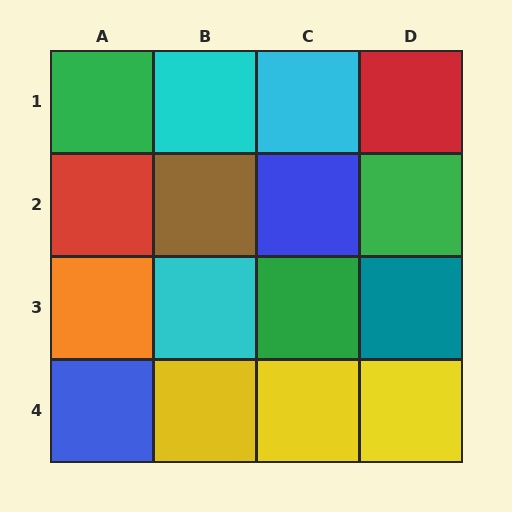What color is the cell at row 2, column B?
Brown.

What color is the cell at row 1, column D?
Red.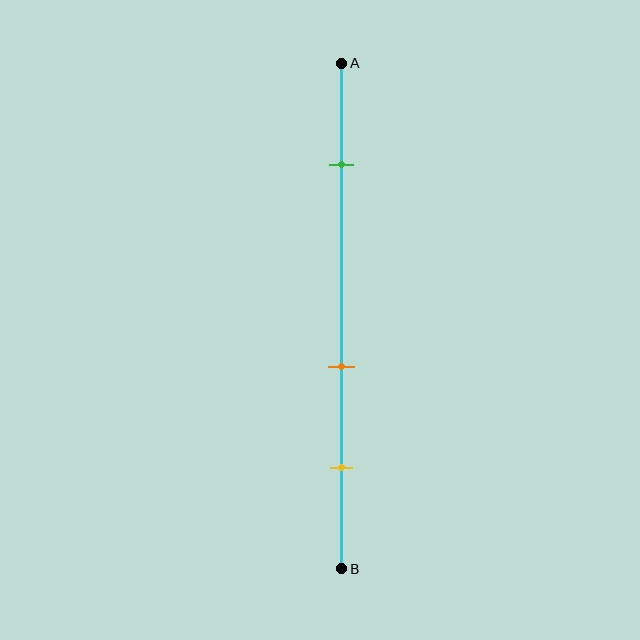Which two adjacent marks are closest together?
The orange and yellow marks are the closest adjacent pair.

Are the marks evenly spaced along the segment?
No, the marks are not evenly spaced.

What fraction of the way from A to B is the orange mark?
The orange mark is approximately 60% (0.6) of the way from A to B.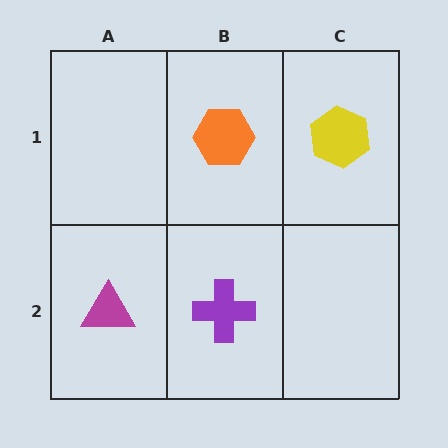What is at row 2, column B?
A purple cross.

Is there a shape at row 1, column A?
No, that cell is empty.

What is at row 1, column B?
An orange hexagon.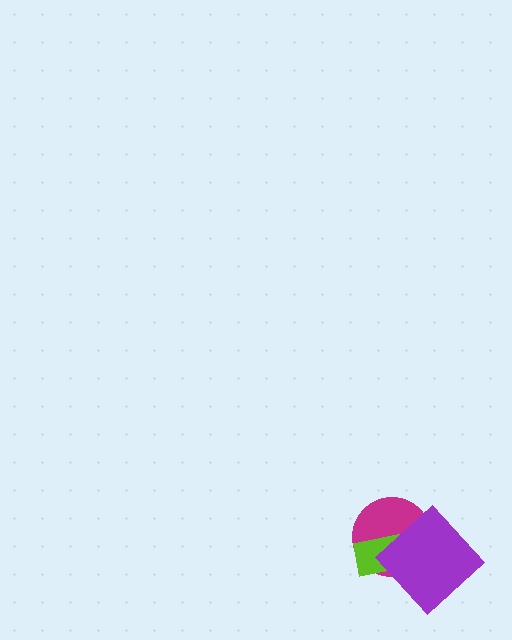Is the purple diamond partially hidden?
No, no other shape covers it.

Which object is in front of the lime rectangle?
The purple diamond is in front of the lime rectangle.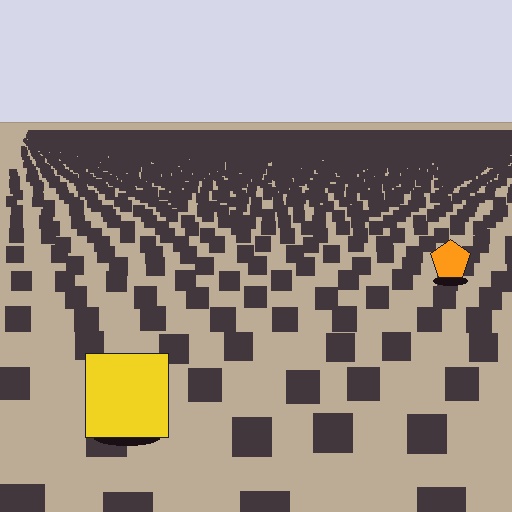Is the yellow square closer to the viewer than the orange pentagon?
Yes. The yellow square is closer — you can tell from the texture gradient: the ground texture is coarser near it.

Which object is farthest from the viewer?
The orange pentagon is farthest from the viewer. It appears smaller and the ground texture around it is denser.